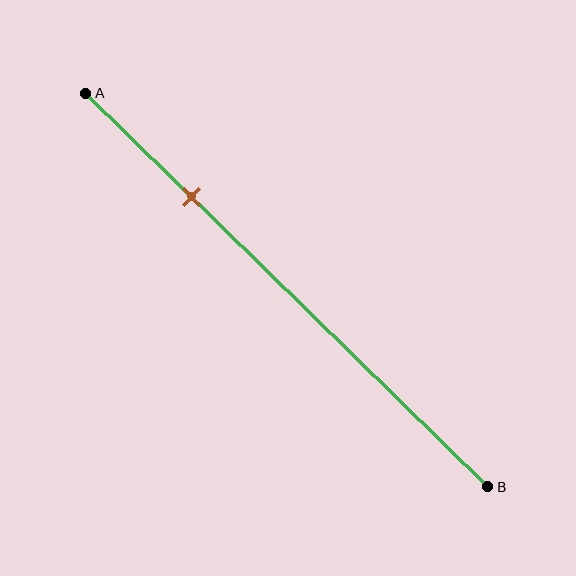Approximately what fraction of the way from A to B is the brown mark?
The brown mark is approximately 25% of the way from A to B.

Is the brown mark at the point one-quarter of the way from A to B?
Yes, the mark is approximately at the one-quarter point.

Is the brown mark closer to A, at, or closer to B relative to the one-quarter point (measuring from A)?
The brown mark is approximately at the one-quarter point of segment AB.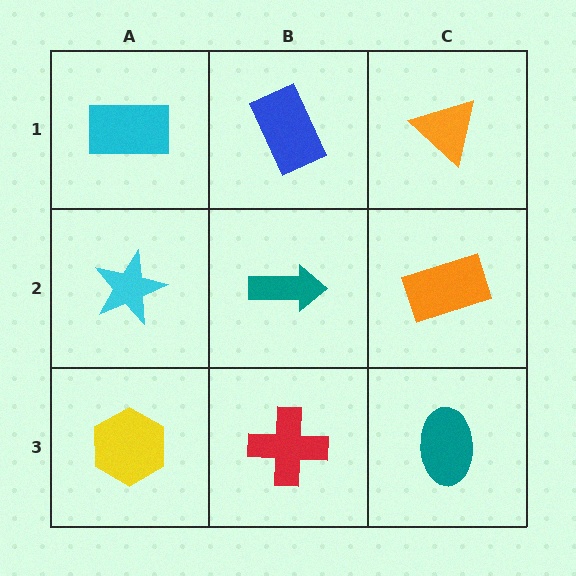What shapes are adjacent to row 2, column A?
A cyan rectangle (row 1, column A), a yellow hexagon (row 3, column A), a teal arrow (row 2, column B).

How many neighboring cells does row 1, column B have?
3.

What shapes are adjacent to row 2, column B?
A blue rectangle (row 1, column B), a red cross (row 3, column B), a cyan star (row 2, column A), an orange rectangle (row 2, column C).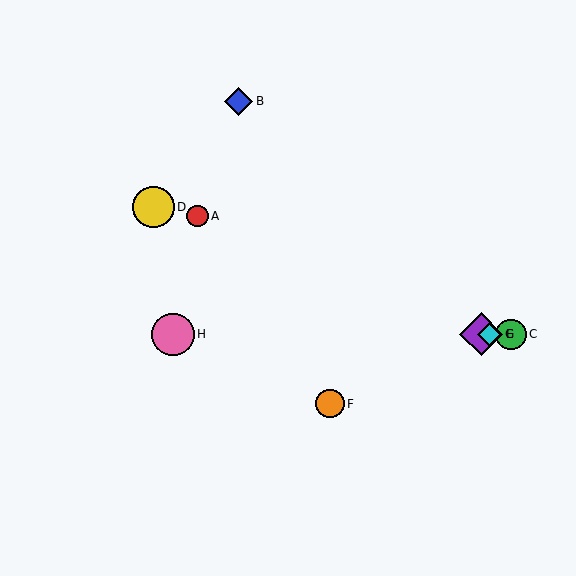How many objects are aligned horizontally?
4 objects (C, E, G, H) are aligned horizontally.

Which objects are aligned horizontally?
Objects C, E, G, H are aligned horizontally.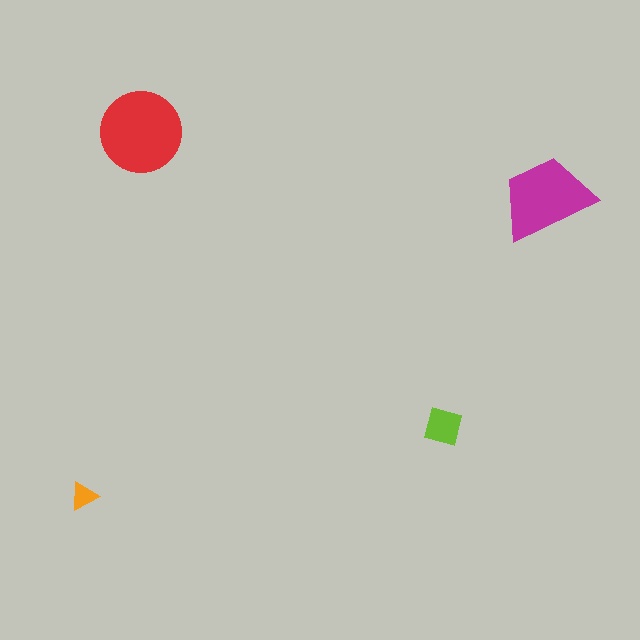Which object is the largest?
The red circle.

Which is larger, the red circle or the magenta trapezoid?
The red circle.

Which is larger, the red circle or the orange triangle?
The red circle.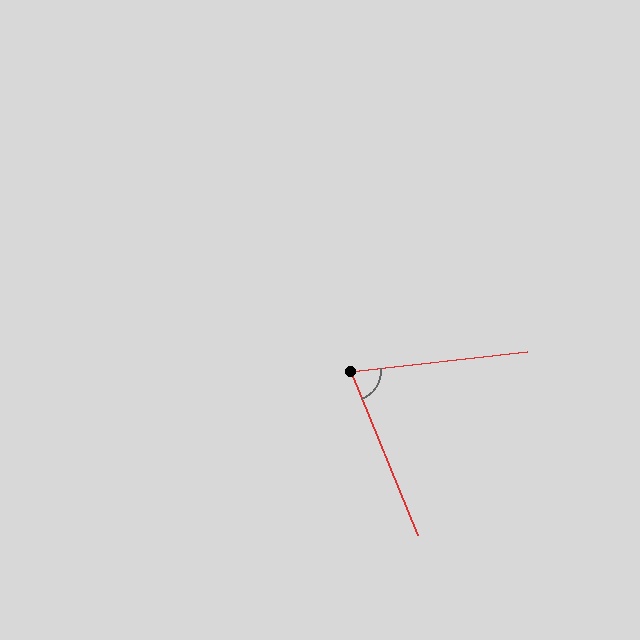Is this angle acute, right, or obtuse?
It is acute.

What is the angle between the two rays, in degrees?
Approximately 74 degrees.